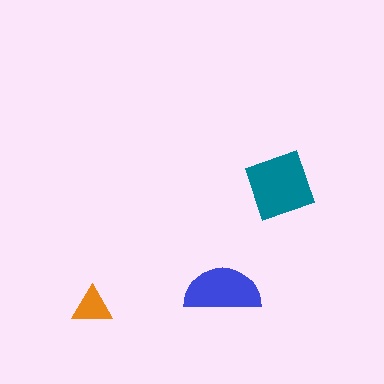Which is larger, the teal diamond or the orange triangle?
The teal diamond.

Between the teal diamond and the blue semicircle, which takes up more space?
The teal diamond.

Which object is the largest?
The teal diamond.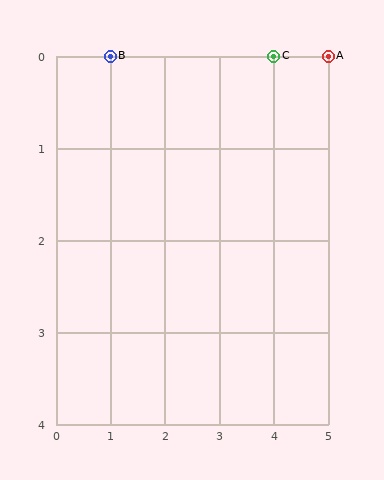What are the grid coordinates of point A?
Point A is at grid coordinates (5, 0).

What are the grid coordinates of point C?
Point C is at grid coordinates (4, 0).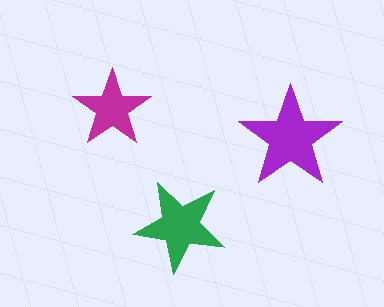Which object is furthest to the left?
The magenta star is leftmost.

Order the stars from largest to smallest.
the purple one, the green one, the magenta one.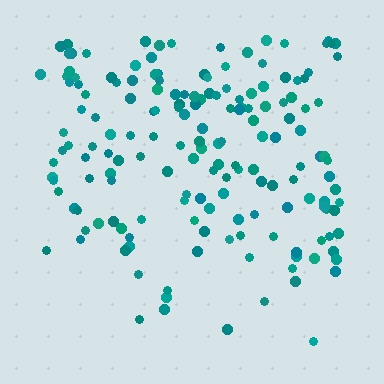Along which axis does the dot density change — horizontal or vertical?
Vertical.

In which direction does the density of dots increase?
From bottom to top, with the top side densest.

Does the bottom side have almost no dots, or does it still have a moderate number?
Still a moderate number, just noticeably fewer than the top.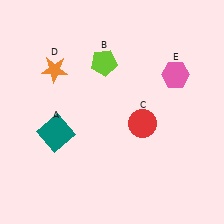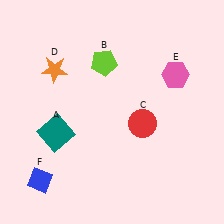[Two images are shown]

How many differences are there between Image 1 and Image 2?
There is 1 difference between the two images.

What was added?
A blue diamond (F) was added in Image 2.